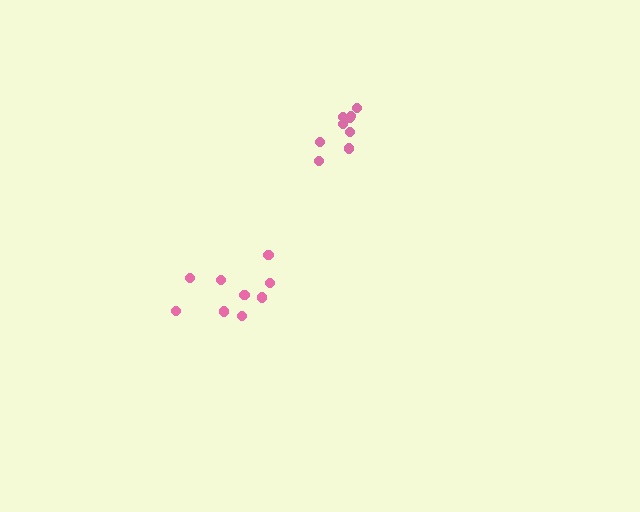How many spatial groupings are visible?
There are 2 spatial groupings.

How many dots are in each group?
Group 1: 9 dots, Group 2: 9 dots (18 total).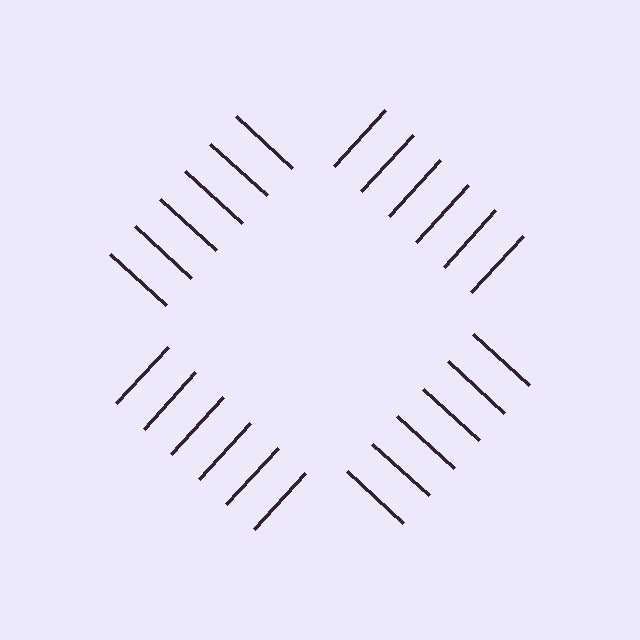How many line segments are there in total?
24 — 6 along each of the 4 edges.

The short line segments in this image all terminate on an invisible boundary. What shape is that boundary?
An illusory square — the line segments terminate on its edges but no continuous stroke is drawn.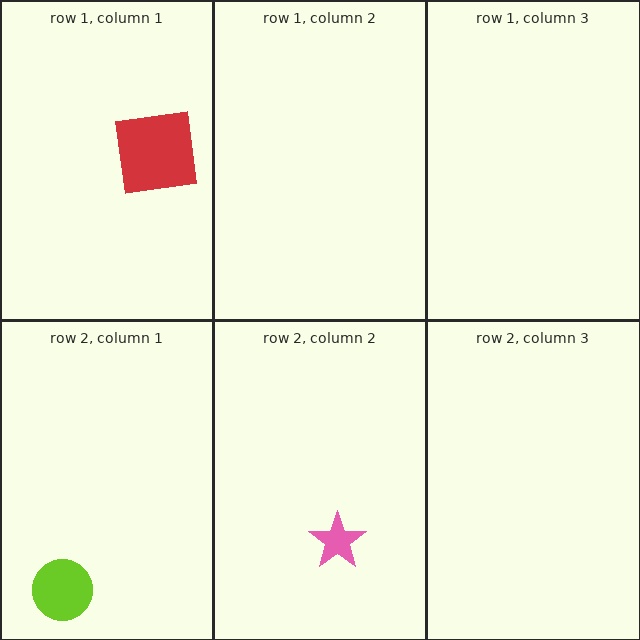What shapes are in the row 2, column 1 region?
The lime circle.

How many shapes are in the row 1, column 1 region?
1.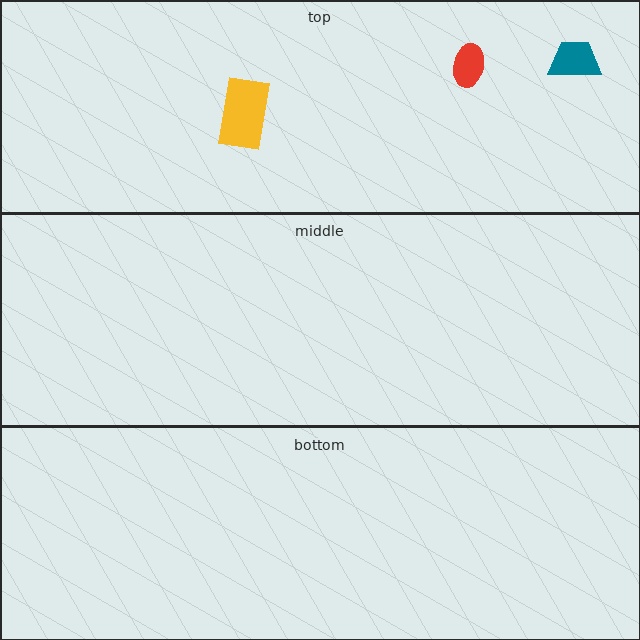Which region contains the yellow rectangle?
The top region.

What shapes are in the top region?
The yellow rectangle, the teal trapezoid, the red ellipse.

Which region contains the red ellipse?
The top region.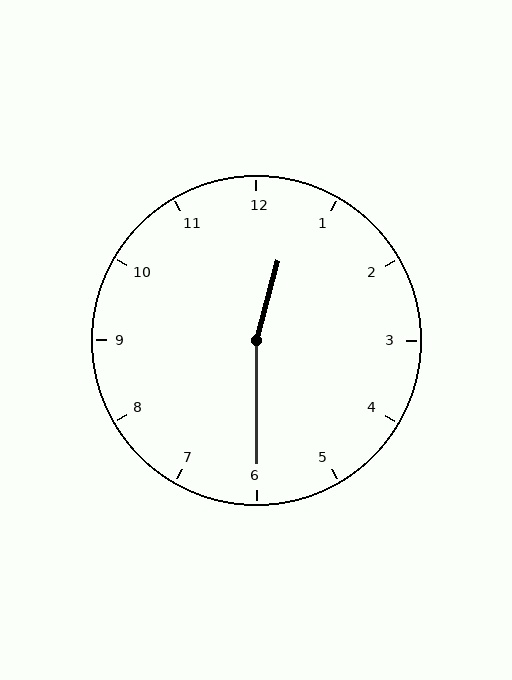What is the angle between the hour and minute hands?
Approximately 165 degrees.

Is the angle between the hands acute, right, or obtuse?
It is obtuse.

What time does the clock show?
12:30.